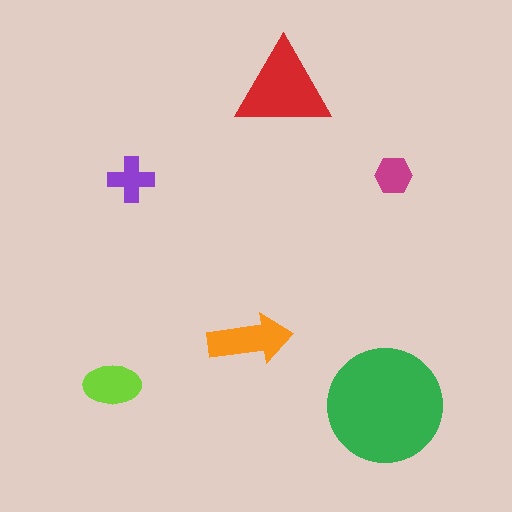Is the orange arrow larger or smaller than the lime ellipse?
Larger.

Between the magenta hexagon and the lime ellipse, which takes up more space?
The lime ellipse.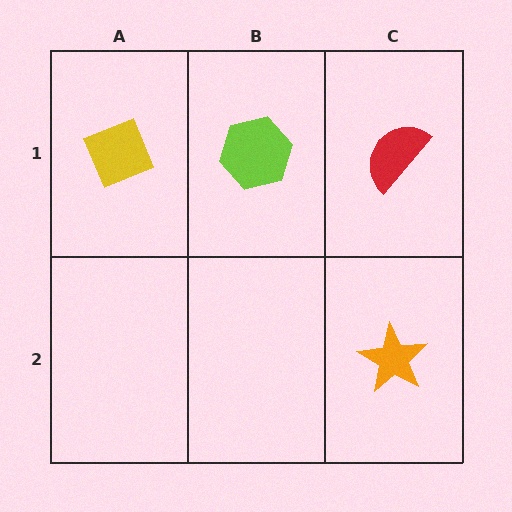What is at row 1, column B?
A lime hexagon.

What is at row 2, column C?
An orange star.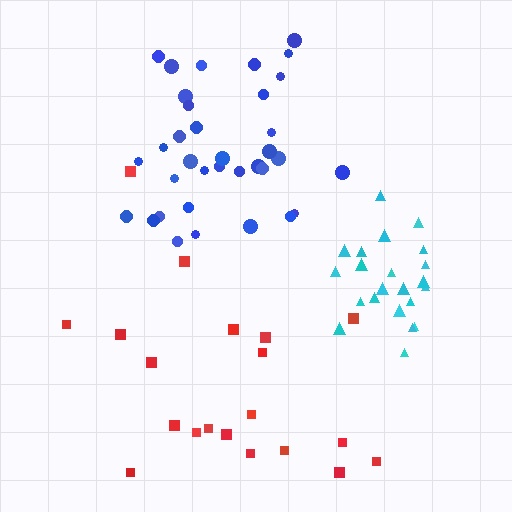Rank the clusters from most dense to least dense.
cyan, blue, red.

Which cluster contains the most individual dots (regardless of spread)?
Blue (35).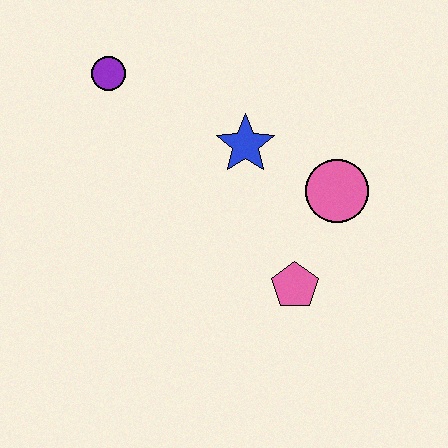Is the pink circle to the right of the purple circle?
Yes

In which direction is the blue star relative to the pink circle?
The blue star is to the left of the pink circle.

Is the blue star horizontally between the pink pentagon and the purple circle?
Yes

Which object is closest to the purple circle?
The blue star is closest to the purple circle.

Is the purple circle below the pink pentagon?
No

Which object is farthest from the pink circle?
The purple circle is farthest from the pink circle.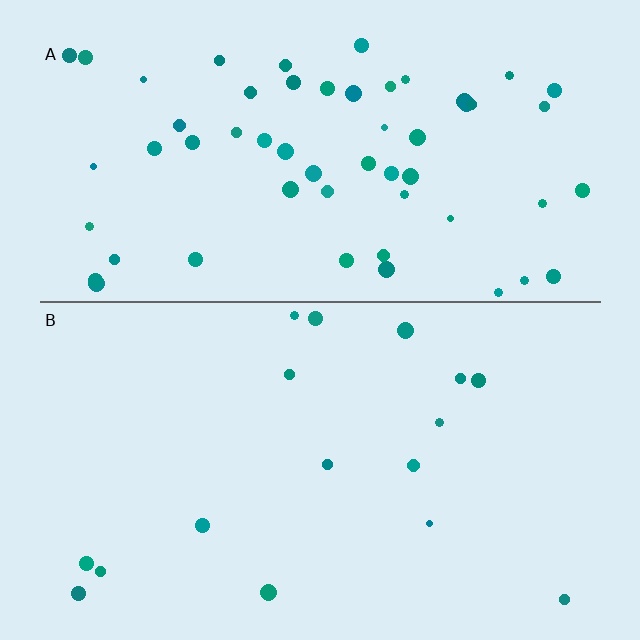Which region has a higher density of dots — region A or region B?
A (the top).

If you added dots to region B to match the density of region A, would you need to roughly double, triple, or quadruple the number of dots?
Approximately triple.